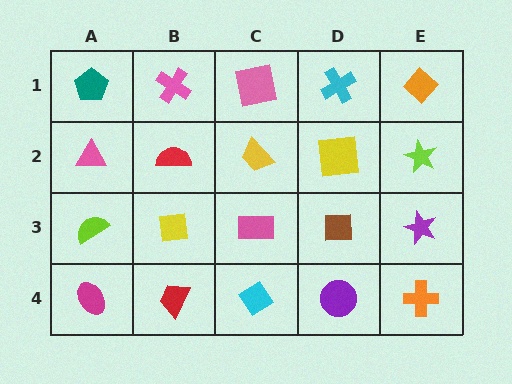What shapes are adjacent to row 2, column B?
A pink cross (row 1, column B), a yellow square (row 3, column B), a pink triangle (row 2, column A), a yellow trapezoid (row 2, column C).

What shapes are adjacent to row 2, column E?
An orange diamond (row 1, column E), a purple star (row 3, column E), a yellow square (row 2, column D).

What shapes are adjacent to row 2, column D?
A cyan cross (row 1, column D), a brown square (row 3, column D), a yellow trapezoid (row 2, column C), a lime star (row 2, column E).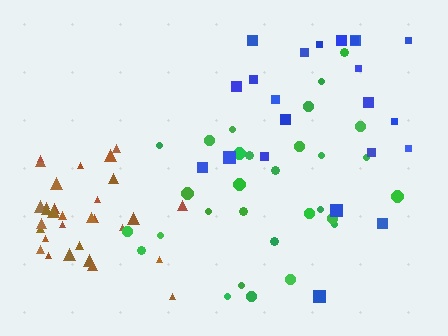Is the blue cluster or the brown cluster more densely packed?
Brown.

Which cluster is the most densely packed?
Brown.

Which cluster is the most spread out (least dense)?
Blue.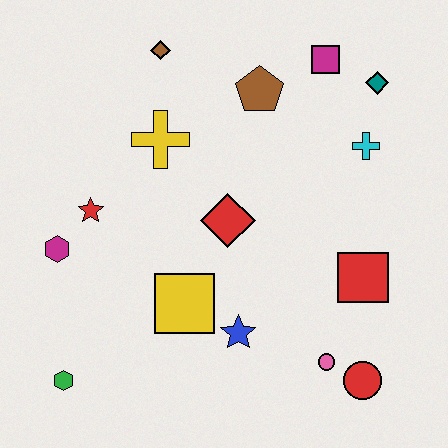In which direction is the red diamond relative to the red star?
The red diamond is to the right of the red star.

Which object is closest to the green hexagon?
The magenta hexagon is closest to the green hexagon.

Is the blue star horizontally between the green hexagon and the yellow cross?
No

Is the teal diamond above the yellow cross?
Yes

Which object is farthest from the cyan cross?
The green hexagon is farthest from the cyan cross.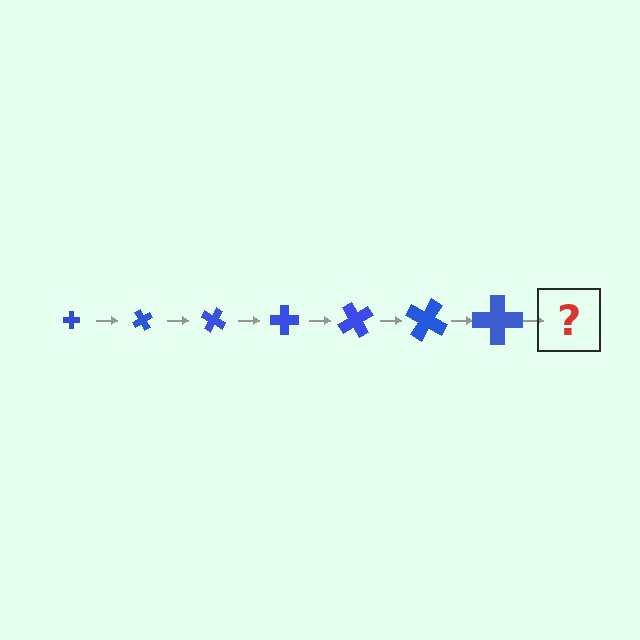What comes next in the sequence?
The next element should be a cross, larger than the previous one and rotated 420 degrees from the start.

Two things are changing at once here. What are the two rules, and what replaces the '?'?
The two rules are that the cross grows larger each step and it rotates 60 degrees each step. The '?' should be a cross, larger than the previous one and rotated 420 degrees from the start.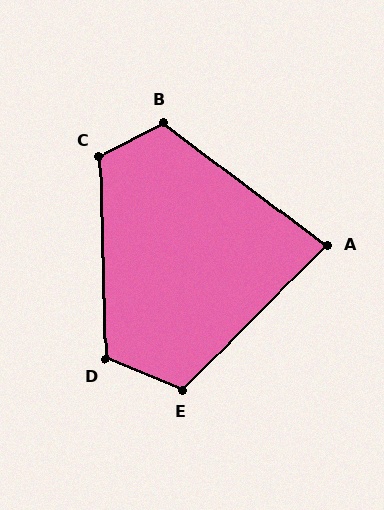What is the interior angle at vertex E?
Approximately 113 degrees (obtuse).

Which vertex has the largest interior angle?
C, at approximately 116 degrees.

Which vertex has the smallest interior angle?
A, at approximately 82 degrees.